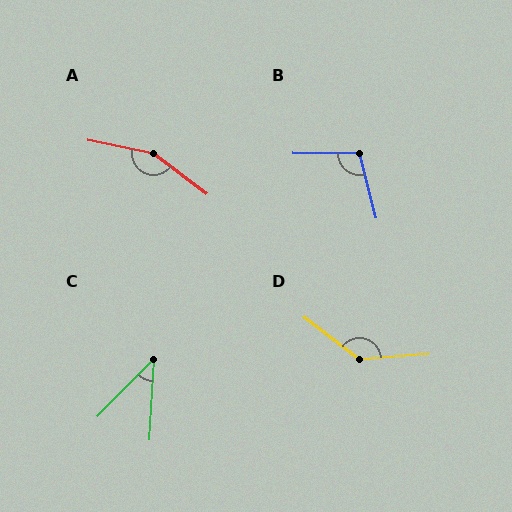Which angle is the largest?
A, at approximately 154 degrees.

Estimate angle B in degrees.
Approximately 104 degrees.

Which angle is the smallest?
C, at approximately 41 degrees.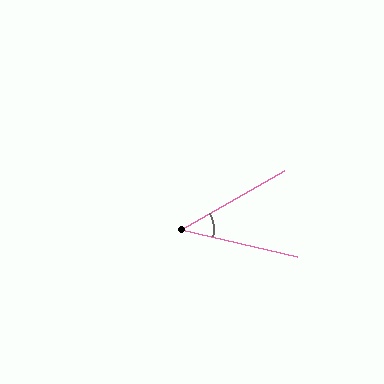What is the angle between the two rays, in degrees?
Approximately 43 degrees.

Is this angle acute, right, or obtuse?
It is acute.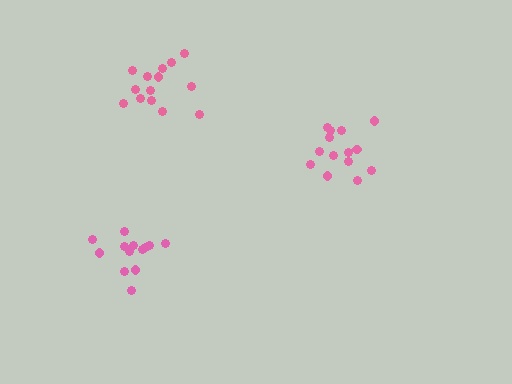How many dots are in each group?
Group 1: 13 dots, Group 2: 14 dots, Group 3: 14 dots (41 total).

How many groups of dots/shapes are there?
There are 3 groups.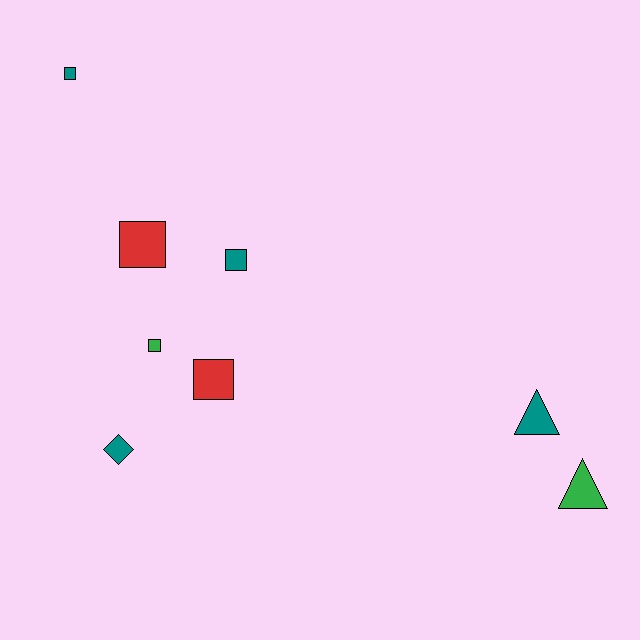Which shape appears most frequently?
Square, with 5 objects.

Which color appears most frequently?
Teal, with 4 objects.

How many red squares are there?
There are 2 red squares.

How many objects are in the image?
There are 8 objects.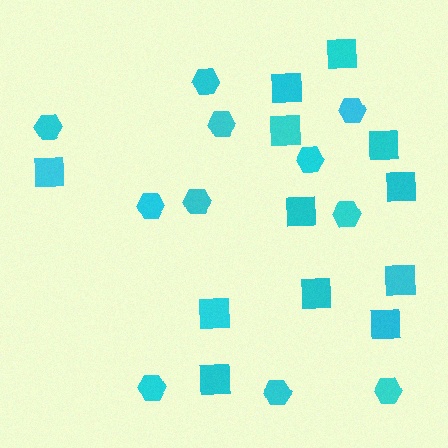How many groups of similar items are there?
There are 2 groups: one group of squares (12) and one group of hexagons (11).